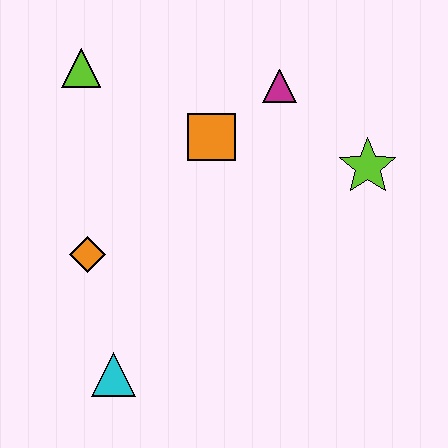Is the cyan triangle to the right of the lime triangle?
Yes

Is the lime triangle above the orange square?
Yes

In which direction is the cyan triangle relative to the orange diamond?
The cyan triangle is below the orange diamond.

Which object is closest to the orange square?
The magenta triangle is closest to the orange square.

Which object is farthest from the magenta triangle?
The cyan triangle is farthest from the magenta triangle.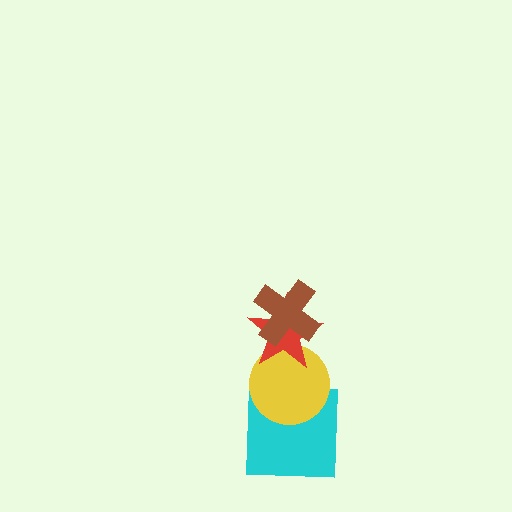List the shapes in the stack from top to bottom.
From top to bottom: the brown cross, the red star, the yellow circle, the cyan square.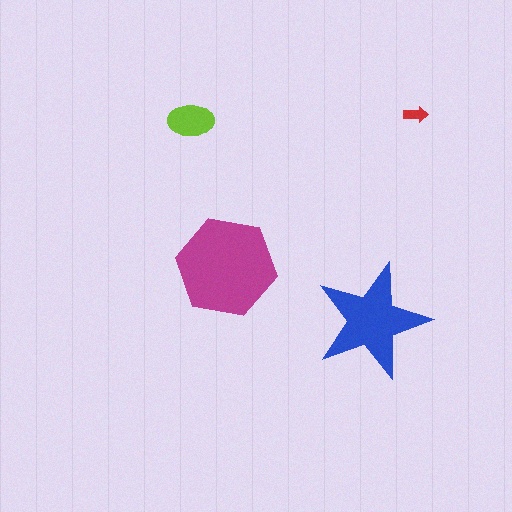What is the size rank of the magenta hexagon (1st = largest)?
1st.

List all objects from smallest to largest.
The red arrow, the lime ellipse, the blue star, the magenta hexagon.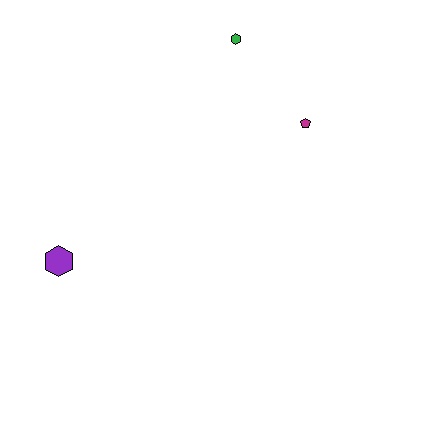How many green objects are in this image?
There is 1 green object.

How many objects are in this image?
There are 3 objects.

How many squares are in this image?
There are no squares.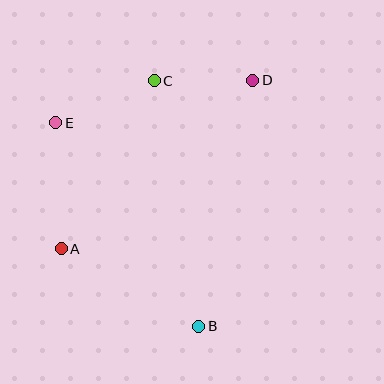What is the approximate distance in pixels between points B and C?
The distance between B and C is approximately 250 pixels.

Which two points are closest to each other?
Points C and D are closest to each other.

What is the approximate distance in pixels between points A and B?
The distance between A and B is approximately 158 pixels.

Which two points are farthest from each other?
Points A and D are farthest from each other.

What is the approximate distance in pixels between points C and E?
The distance between C and E is approximately 107 pixels.